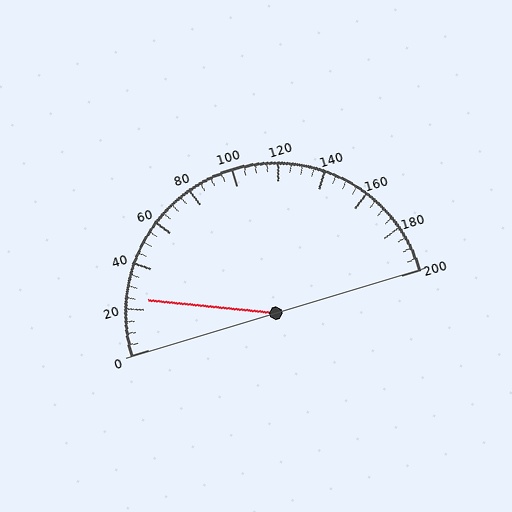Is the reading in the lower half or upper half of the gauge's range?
The reading is in the lower half of the range (0 to 200).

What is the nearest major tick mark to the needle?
The nearest major tick mark is 20.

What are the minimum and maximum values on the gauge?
The gauge ranges from 0 to 200.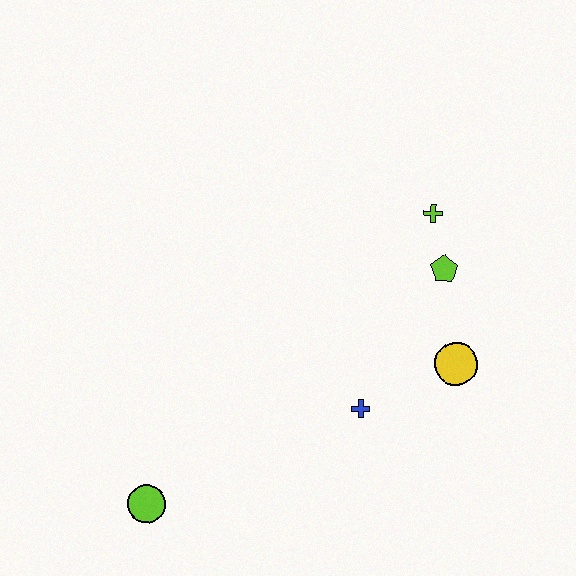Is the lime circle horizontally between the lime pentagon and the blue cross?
No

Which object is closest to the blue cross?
The yellow circle is closest to the blue cross.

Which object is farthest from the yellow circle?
The lime circle is farthest from the yellow circle.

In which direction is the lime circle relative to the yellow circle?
The lime circle is to the left of the yellow circle.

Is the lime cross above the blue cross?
Yes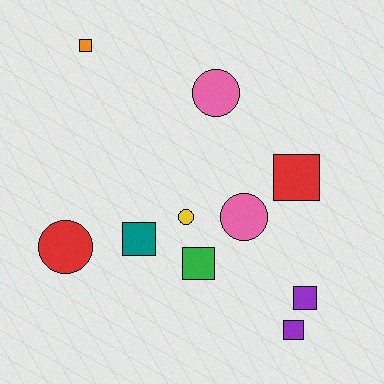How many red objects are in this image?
There are 2 red objects.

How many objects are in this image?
There are 10 objects.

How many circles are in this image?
There are 4 circles.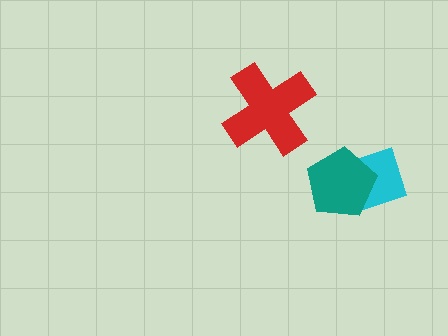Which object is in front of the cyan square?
The teal pentagon is in front of the cyan square.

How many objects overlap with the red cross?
0 objects overlap with the red cross.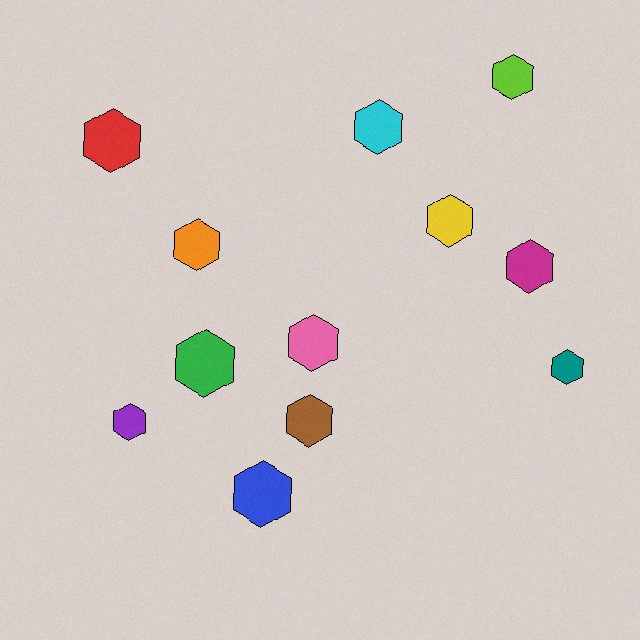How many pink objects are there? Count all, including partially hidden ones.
There is 1 pink object.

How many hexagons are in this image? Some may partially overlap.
There are 12 hexagons.